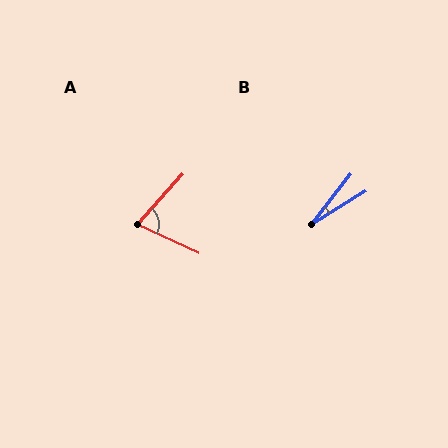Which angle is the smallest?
B, at approximately 20 degrees.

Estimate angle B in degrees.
Approximately 20 degrees.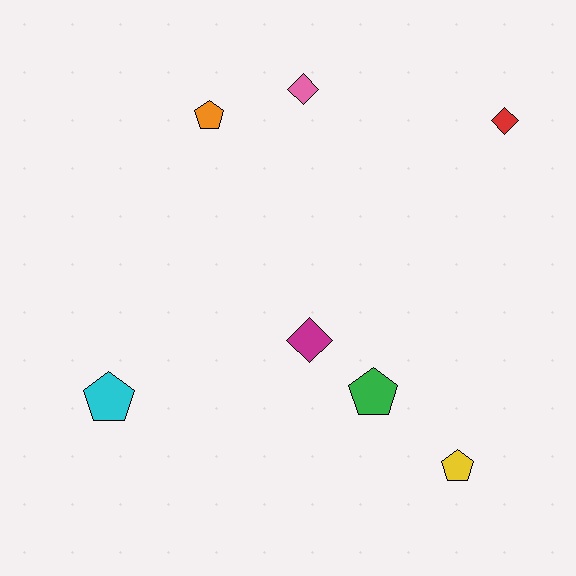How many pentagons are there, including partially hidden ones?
There are 4 pentagons.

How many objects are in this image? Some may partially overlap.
There are 7 objects.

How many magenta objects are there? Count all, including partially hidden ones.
There is 1 magenta object.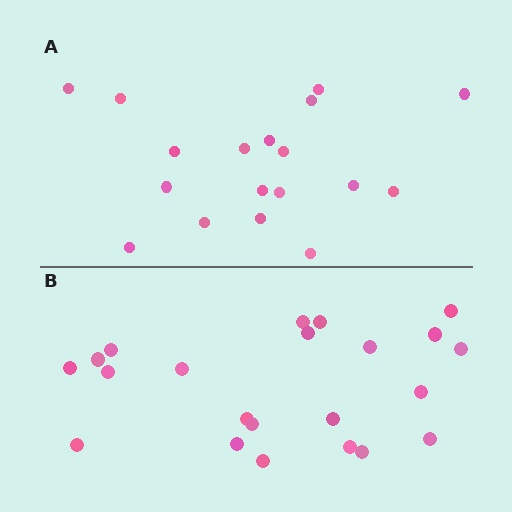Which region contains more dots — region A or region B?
Region B (the bottom region) has more dots.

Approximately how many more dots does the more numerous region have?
Region B has about 4 more dots than region A.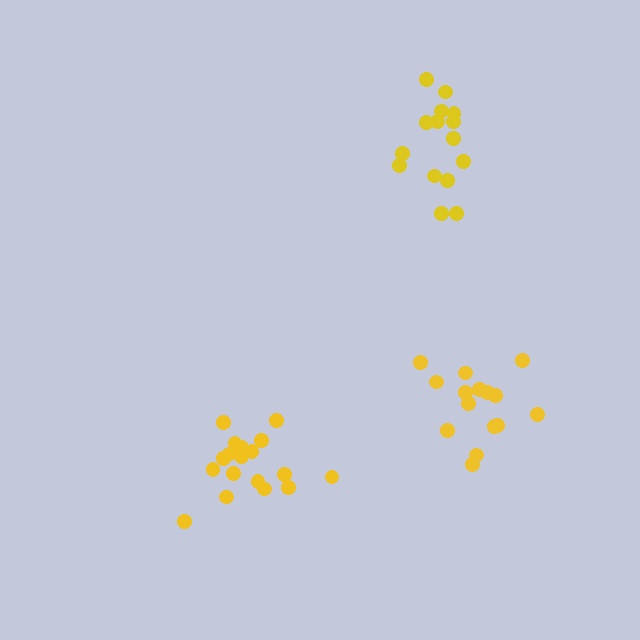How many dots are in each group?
Group 1: 18 dots, Group 2: 15 dots, Group 3: 15 dots (48 total).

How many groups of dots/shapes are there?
There are 3 groups.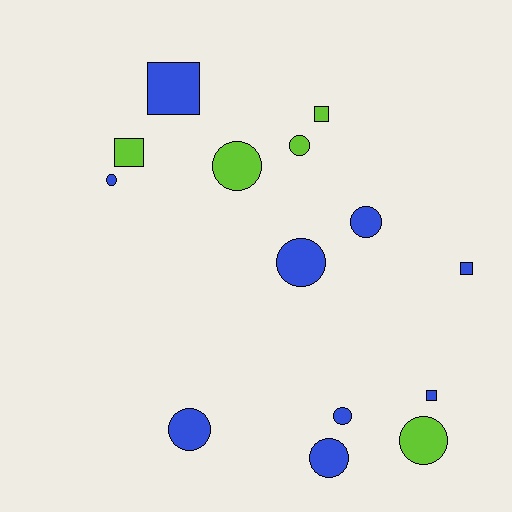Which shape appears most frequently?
Circle, with 9 objects.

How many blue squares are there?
There are 3 blue squares.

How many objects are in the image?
There are 14 objects.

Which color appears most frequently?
Blue, with 9 objects.